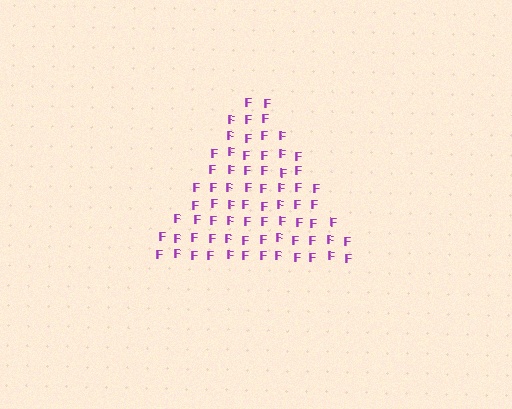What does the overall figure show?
The overall figure shows a triangle.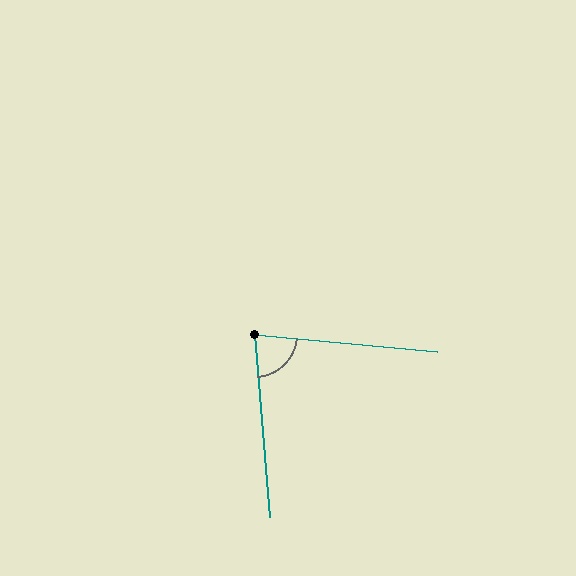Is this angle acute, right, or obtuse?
It is acute.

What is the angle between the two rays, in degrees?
Approximately 80 degrees.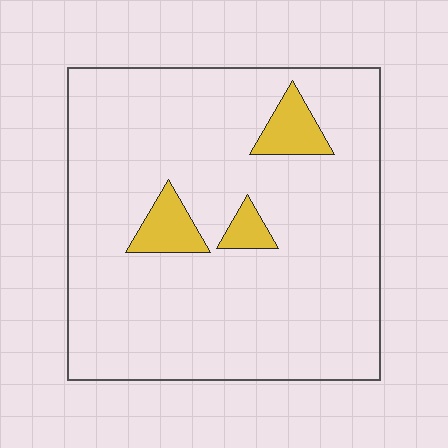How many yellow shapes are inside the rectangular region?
3.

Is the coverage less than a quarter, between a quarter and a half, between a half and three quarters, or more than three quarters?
Less than a quarter.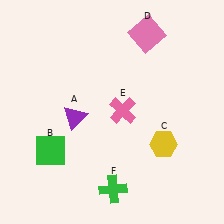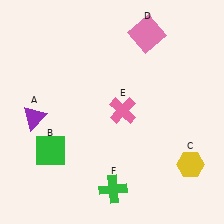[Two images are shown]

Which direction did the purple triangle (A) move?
The purple triangle (A) moved left.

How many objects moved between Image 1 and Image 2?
2 objects moved between the two images.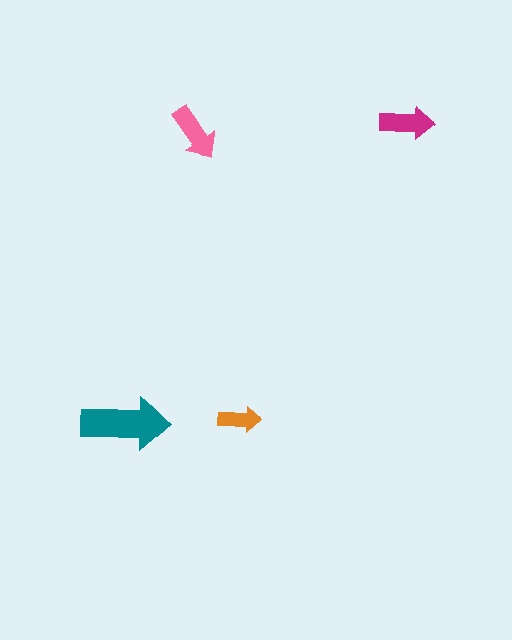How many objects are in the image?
There are 4 objects in the image.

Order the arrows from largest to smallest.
the teal one, the pink one, the magenta one, the orange one.